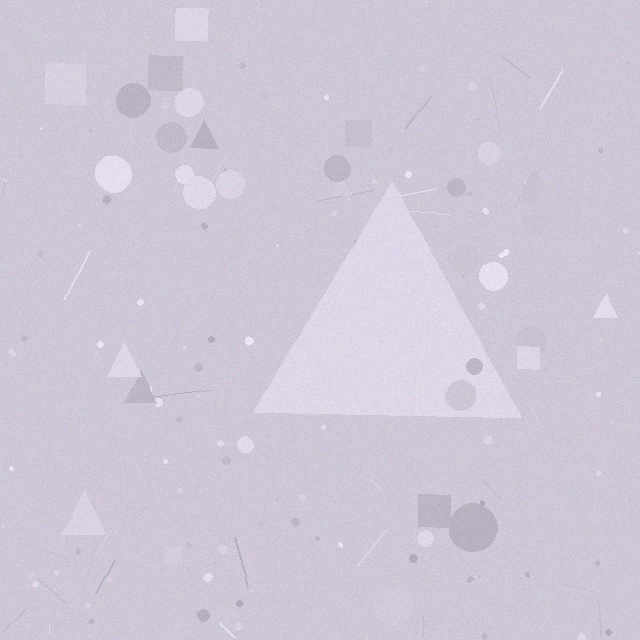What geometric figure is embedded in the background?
A triangle is embedded in the background.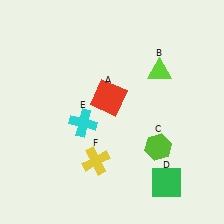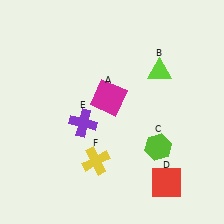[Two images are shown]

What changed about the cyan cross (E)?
In Image 1, E is cyan. In Image 2, it changed to purple.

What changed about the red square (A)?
In Image 1, A is red. In Image 2, it changed to magenta.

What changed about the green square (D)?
In Image 1, D is green. In Image 2, it changed to red.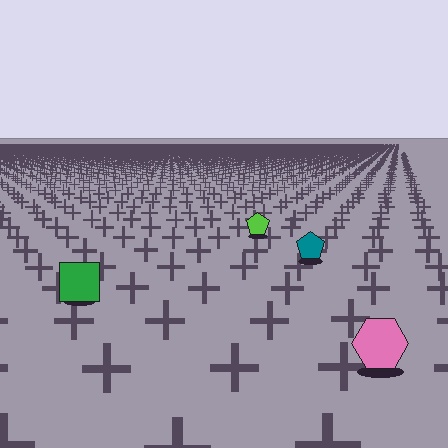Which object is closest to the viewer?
The pink hexagon is closest. The texture marks near it are larger and more spread out.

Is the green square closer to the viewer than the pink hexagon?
No. The pink hexagon is closer — you can tell from the texture gradient: the ground texture is coarser near it.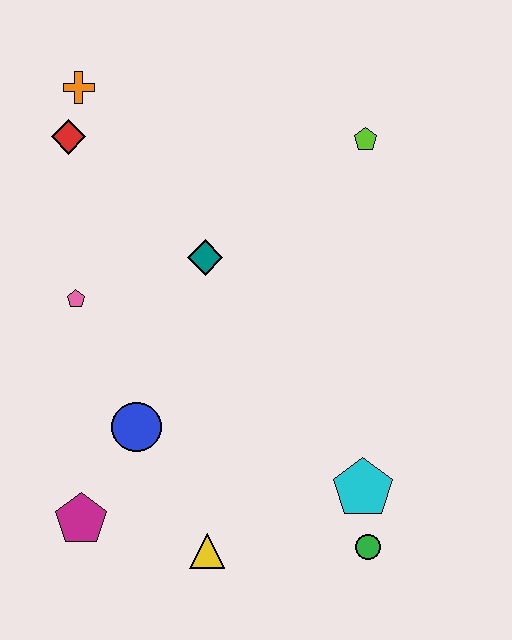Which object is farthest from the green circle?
The orange cross is farthest from the green circle.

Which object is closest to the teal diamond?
The pink pentagon is closest to the teal diamond.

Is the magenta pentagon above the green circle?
Yes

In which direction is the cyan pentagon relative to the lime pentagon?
The cyan pentagon is below the lime pentagon.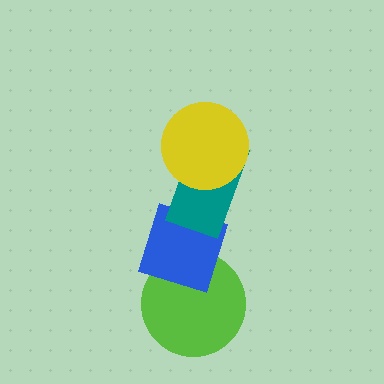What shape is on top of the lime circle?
The blue diamond is on top of the lime circle.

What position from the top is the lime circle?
The lime circle is 4th from the top.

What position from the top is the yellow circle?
The yellow circle is 1st from the top.